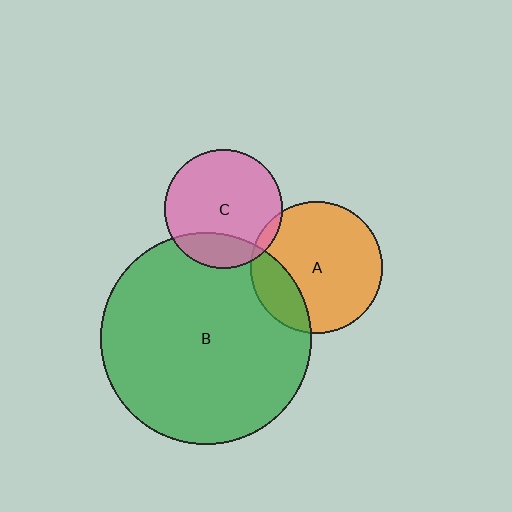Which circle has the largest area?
Circle B (green).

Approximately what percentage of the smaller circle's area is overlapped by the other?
Approximately 20%.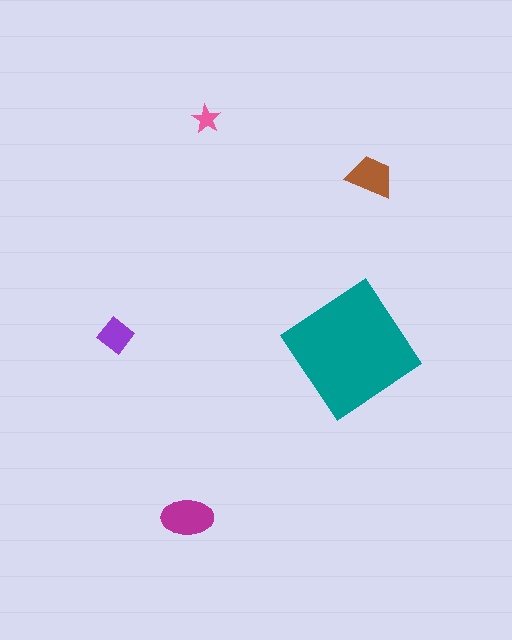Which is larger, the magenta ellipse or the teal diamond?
The teal diamond.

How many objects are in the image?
There are 5 objects in the image.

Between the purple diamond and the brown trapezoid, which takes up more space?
The brown trapezoid.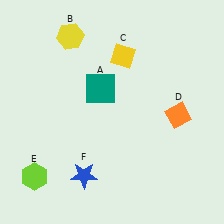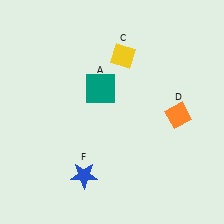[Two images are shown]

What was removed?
The yellow hexagon (B), the lime hexagon (E) were removed in Image 2.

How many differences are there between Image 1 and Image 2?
There are 2 differences between the two images.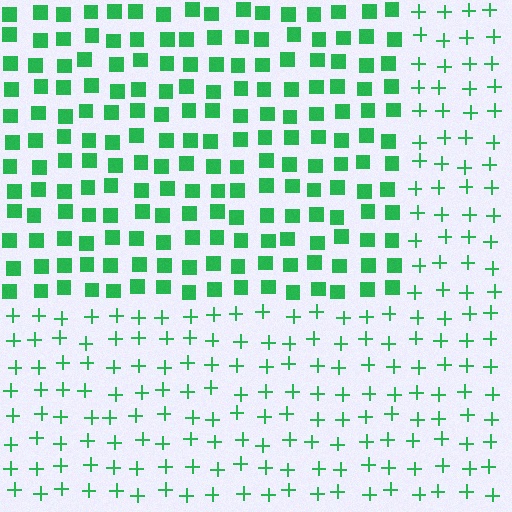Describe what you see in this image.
The image is filled with small green elements arranged in a uniform grid. A rectangle-shaped region contains squares, while the surrounding area contains plus signs. The boundary is defined purely by the change in element shape.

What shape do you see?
I see a rectangle.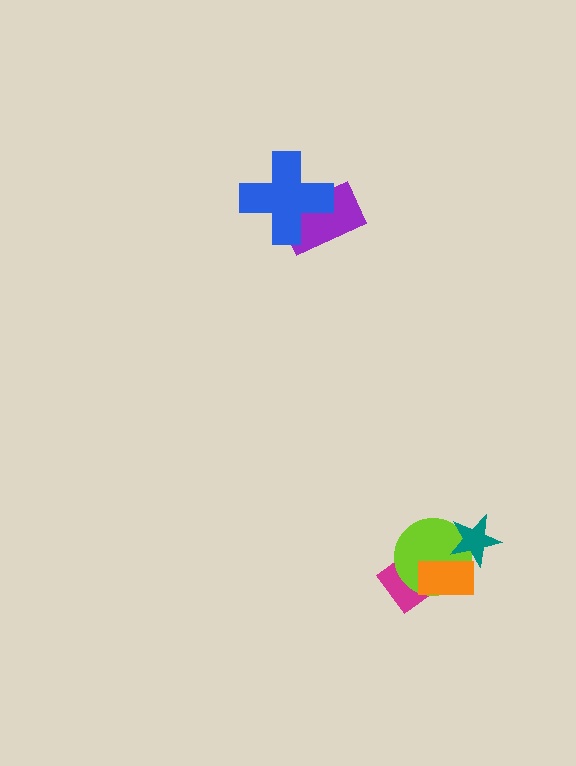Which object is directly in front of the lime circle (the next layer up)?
The orange rectangle is directly in front of the lime circle.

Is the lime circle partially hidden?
Yes, it is partially covered by another shape.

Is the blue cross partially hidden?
No, no other shape covers it.